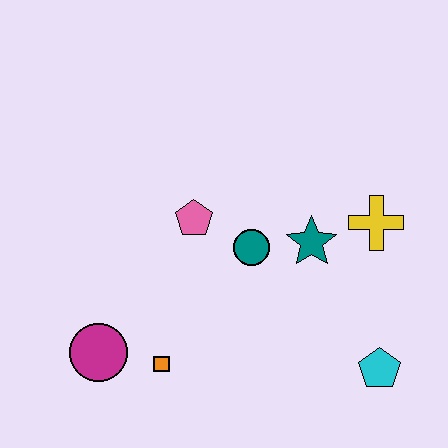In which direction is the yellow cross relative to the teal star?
The yellow cross is to the right of the teal star.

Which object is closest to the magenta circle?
The orange square is closest to the magenta circle.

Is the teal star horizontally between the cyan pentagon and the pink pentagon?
Yes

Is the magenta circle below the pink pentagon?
Yes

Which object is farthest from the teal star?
The magenta circle is farthest from the teal star.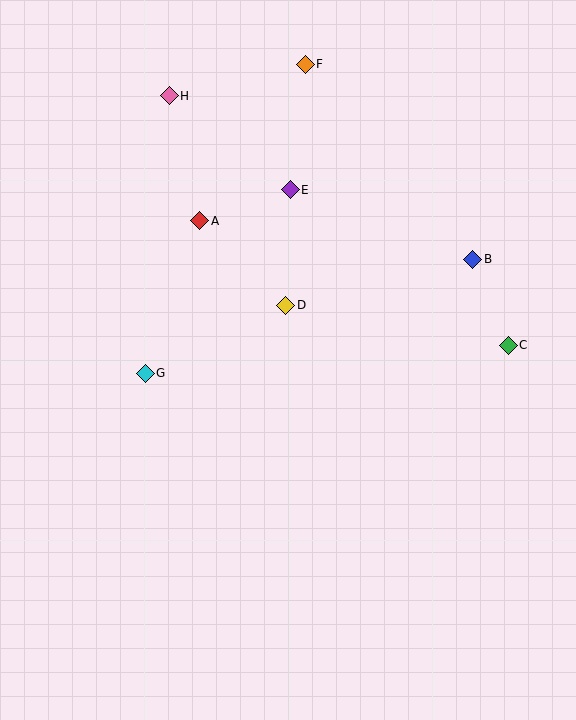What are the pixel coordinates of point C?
Point C is at (508, 345).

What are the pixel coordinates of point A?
Point A is at (200, 221).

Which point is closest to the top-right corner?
Point F is closest to the top-right corner.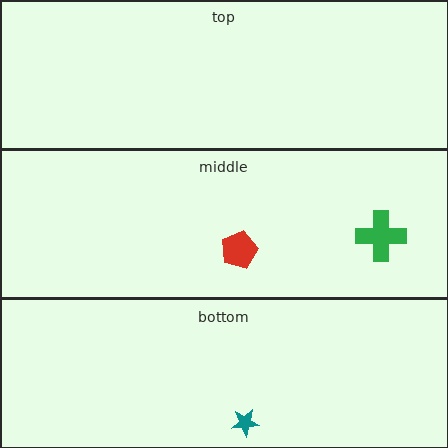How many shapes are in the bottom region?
1.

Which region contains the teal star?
The bottom region.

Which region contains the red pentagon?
The middle region.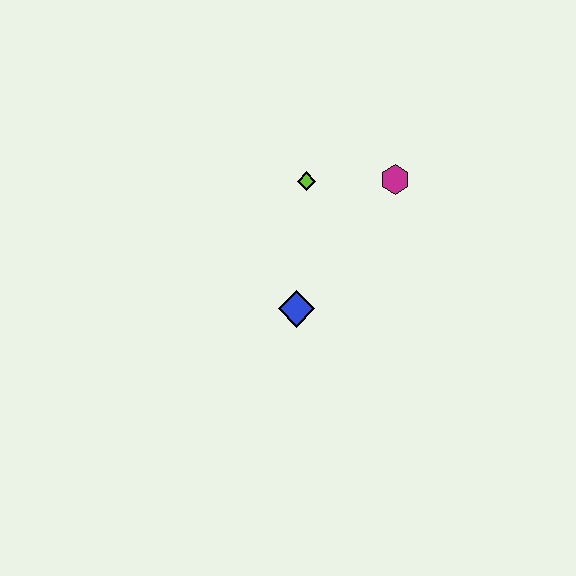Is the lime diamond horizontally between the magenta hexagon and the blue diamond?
Yes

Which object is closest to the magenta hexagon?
The lime diamond is closest to the magenta hexagon.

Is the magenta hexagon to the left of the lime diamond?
No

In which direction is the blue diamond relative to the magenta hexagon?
The blue diamond is below the magenta hexagon.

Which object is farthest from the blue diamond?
The magenta hexagon is farthest from the blue diamond.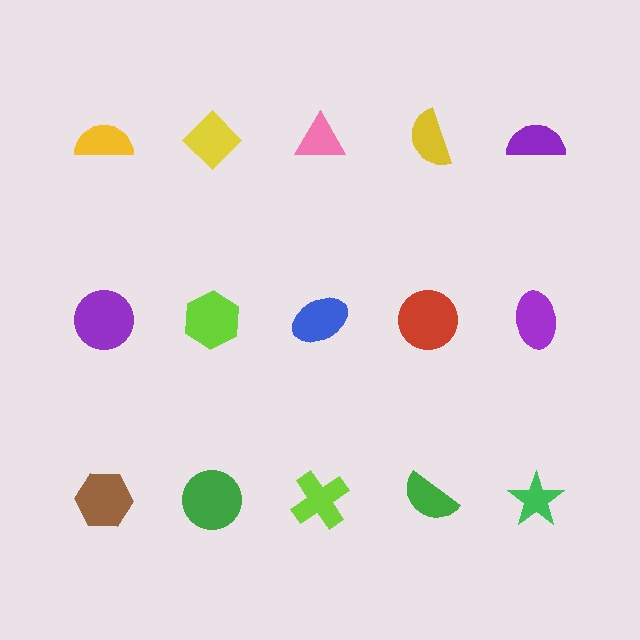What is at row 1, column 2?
A yellow diamond.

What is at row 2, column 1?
A purple circle.